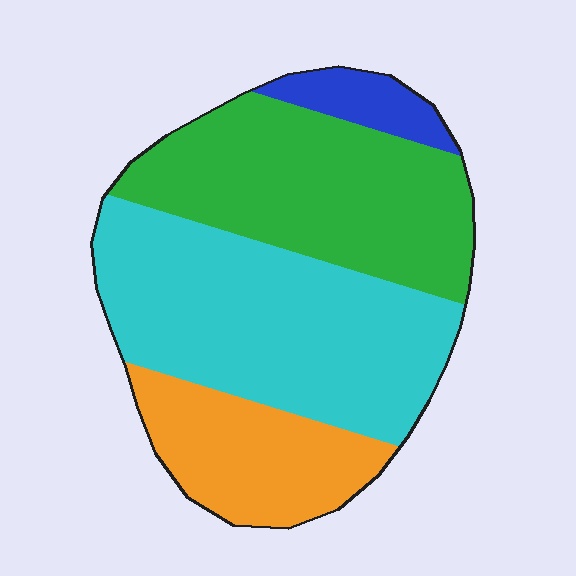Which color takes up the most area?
Cyan, at roughly 40%.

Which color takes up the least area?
Blue, at roughly 5%.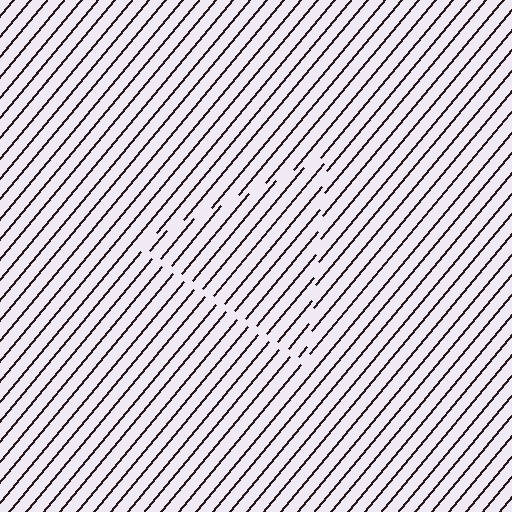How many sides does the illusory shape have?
3 sides — the line-ends trace a triangle.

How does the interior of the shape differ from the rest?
The interior of the shape contains the same grating, shifted by half a period — the contour is defined by the phase discontinuity where line-ends from the inner and outer gratings abut.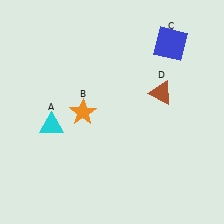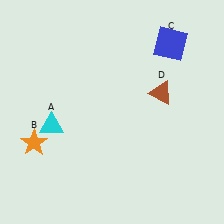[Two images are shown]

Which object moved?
The orange star (B) moved left.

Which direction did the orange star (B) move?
The orange star (B) moved left.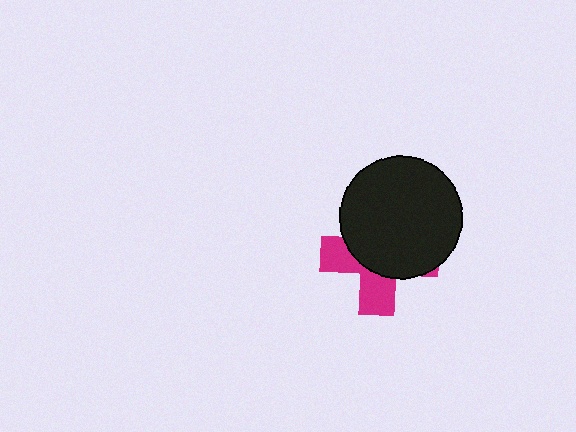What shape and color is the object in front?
The object in front is a black circle.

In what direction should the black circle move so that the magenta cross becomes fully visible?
The black circle should move up. That is the shortest direction to clear the overlap and leave the magenta cross fully visible.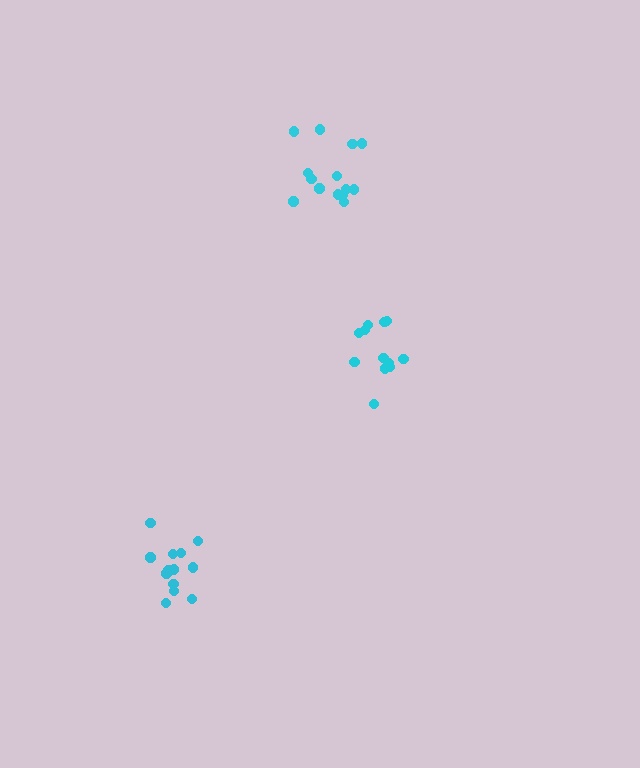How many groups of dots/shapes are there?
There are 3 groups.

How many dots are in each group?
Group 1: 12 dots, Group 2: 14 dots, Group 3: 13 dots (39 total).